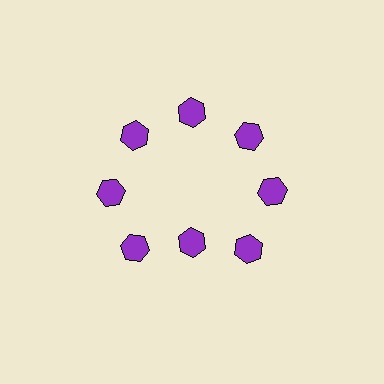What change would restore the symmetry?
The symmetry would be restored by moving it outward, back onto the ring so that all 8 hexagons sit at equal angles and equal distance from the center.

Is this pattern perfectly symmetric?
No. The 8 purple hexagons are arranged in a ring, but one element near the 6 o'clock position is pulled inward toward the center, breaking the 8-fold rotational symmetry.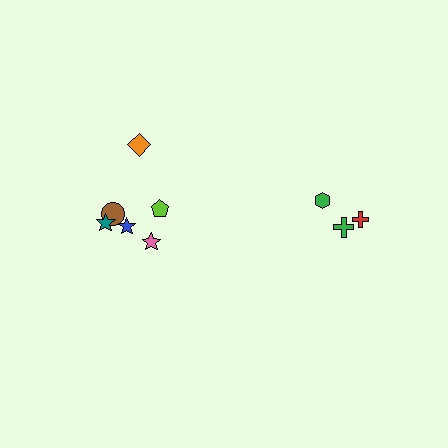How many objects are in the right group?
There are 3 objects.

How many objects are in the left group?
There are 6 objects.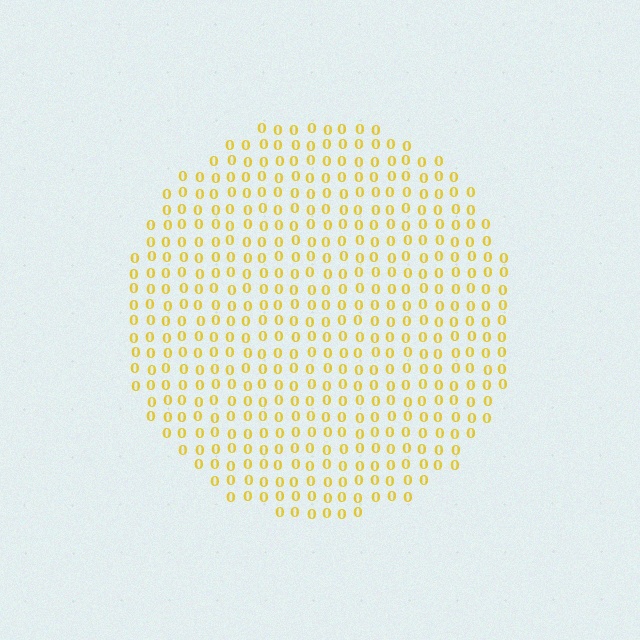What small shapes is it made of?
It is made of small digit 0's.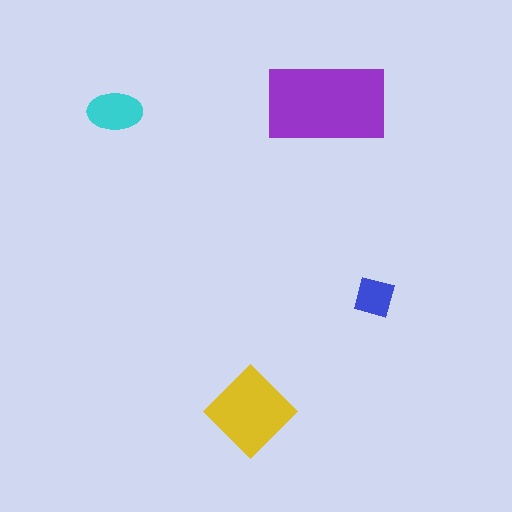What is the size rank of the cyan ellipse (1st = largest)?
3rd.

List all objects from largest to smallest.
The purple rectangle, the yellow diamond, the cyan ellipse, the blue square.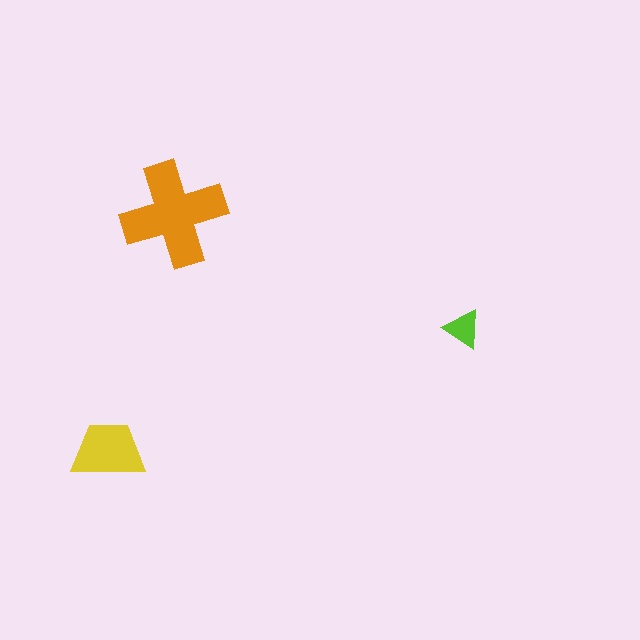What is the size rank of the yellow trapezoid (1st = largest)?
2nd.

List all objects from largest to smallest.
The orange cross, the yellow trapezoid, the lime triangle.